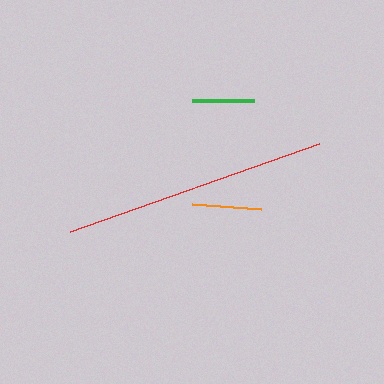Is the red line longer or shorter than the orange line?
The red line is longer than the orange line.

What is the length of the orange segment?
The orange segment is approximately 69 pixels long.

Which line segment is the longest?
The red line is the longest at approximately 264 pixels.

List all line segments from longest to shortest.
From longest to shortest: red, orange, green.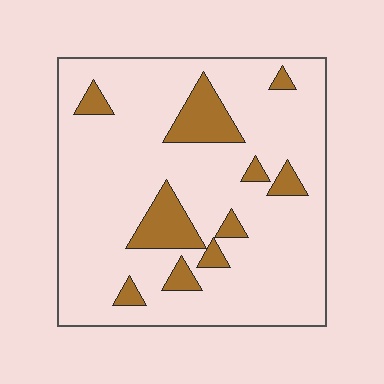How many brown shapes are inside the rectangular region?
10.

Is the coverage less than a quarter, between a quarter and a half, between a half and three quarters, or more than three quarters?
Less than a quarter.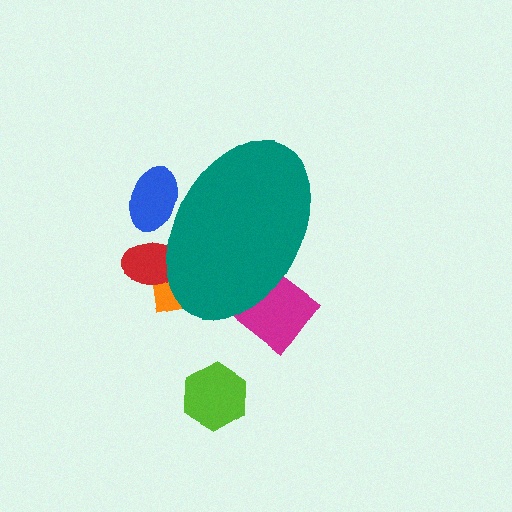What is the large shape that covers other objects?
A teal ellipse.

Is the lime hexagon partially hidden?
No, the lime hexagon is fully visible.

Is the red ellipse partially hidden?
Yes, the red ellipse is partially hidden behind the teal ellipse.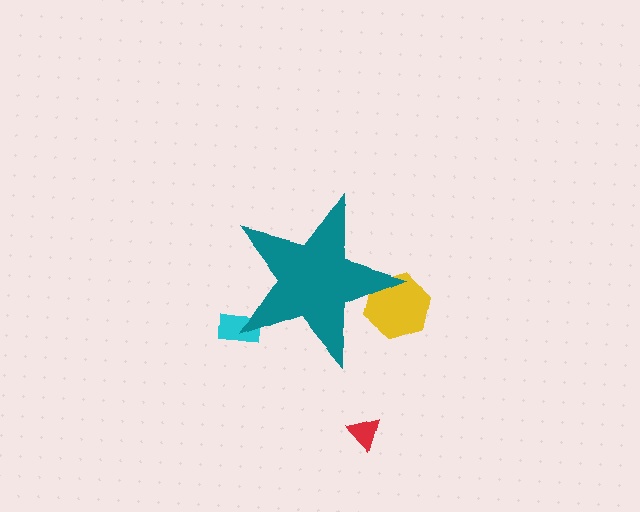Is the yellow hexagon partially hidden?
Yes, the yellow hexagon is partially hidden behind the teal star.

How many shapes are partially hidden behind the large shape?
2 shapes are partially hidden.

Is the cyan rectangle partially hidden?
Yes, the cyan rectangle is partially hidden behind the teal star.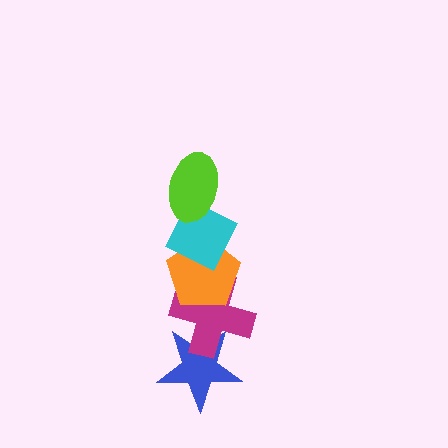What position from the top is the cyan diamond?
The cyan diamond is 2nd from the top.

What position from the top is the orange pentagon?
The orange pentagon is 3rd from the top.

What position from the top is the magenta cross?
The magenta cross is 4th from the top.